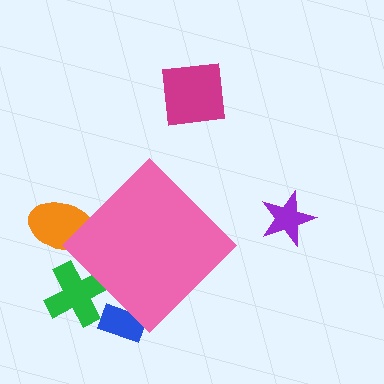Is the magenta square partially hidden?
No, the magenta square is fully visible.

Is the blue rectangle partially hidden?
Yes, the blue rectangle is partially hidden behind the pink diamond.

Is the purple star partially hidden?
No, the purple star is fully visible.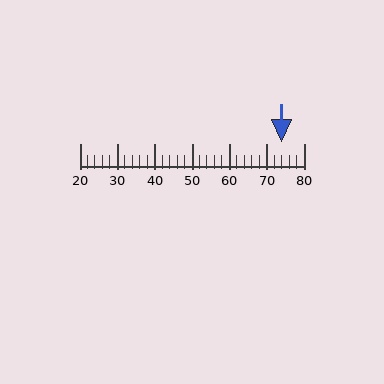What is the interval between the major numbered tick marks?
The major tick marks are spaced 10 units apart.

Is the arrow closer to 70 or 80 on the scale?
The arrow is closer to 70.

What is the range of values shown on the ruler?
The ruler shows values from 20 to 80.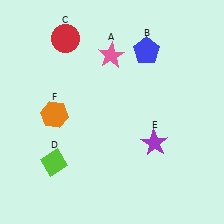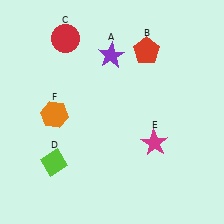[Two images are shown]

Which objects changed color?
A changed from pink to purple. B changed from blue to red. E changed from purple to magenta.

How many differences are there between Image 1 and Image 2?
There are 3 differences between the two images.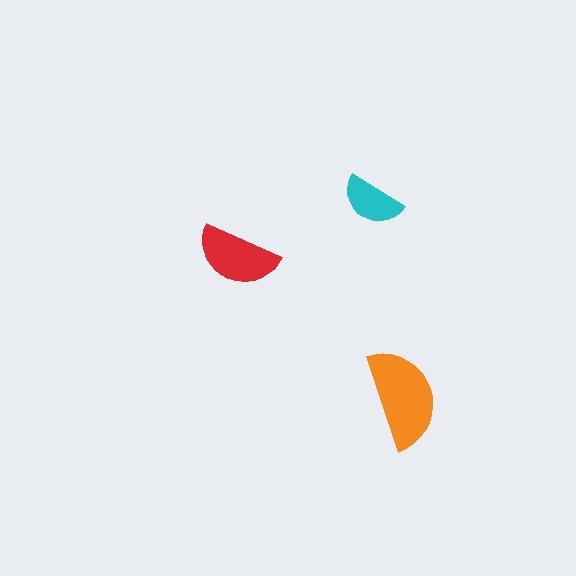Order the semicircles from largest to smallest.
the orange one, the red one, the cyan one.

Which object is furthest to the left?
The red semicircle is leftmost.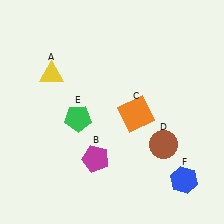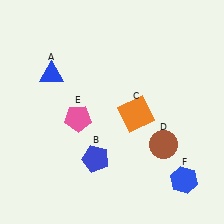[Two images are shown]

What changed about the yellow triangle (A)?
In Image 1, A is yellow. In Image 2, it changed to blue.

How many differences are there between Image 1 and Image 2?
There are 3 differences between the two images.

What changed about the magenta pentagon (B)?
In Image 1, B is magenta. In Image 2, it changed to blue.